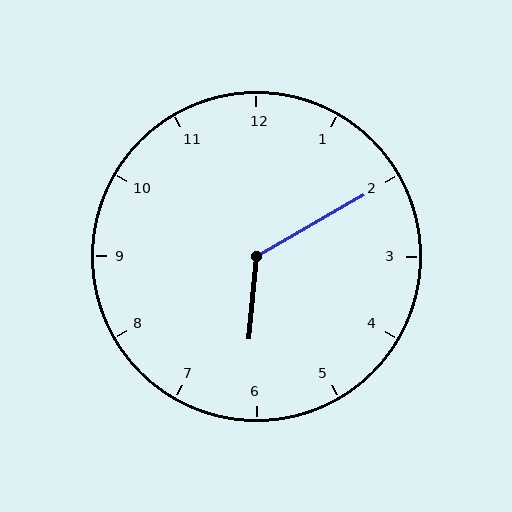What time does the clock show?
6:10.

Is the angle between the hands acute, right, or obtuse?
It is obtuse.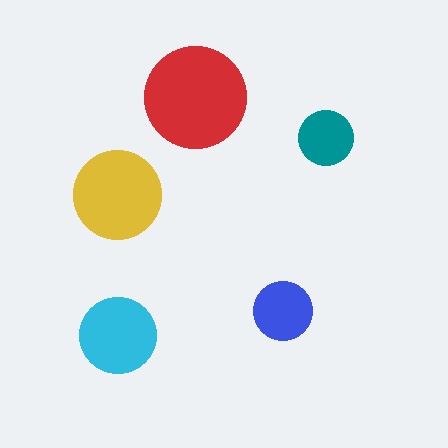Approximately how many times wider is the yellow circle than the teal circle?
About 1.5 times wider.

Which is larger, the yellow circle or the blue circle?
The yellow one.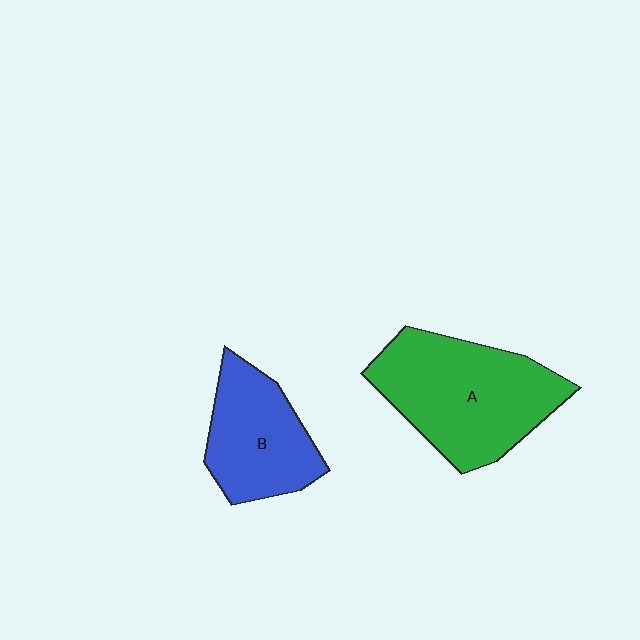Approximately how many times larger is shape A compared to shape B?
Approximately 1.5 times.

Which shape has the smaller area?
Shape B (blue).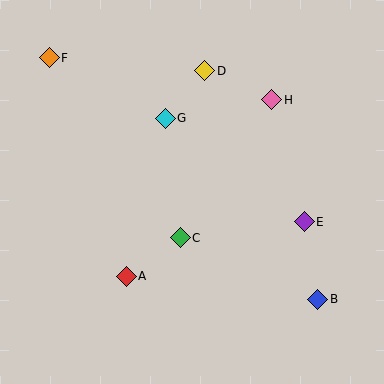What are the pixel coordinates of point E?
Point E is at (304, 222).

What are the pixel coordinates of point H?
Point H is at (272, 100).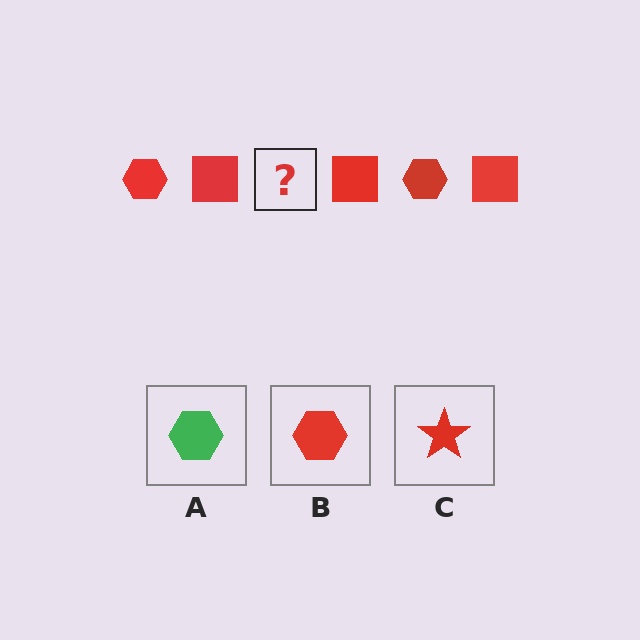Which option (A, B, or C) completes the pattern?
B.